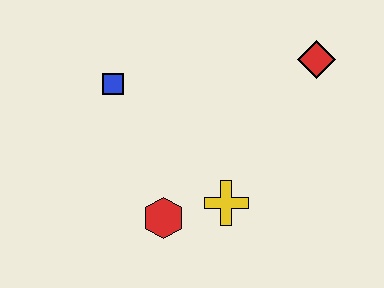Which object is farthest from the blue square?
The red diamond is farthest from the blue square.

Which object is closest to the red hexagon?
The yellow cross is closest to the red hexagon.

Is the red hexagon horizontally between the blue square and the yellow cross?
Yes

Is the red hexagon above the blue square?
No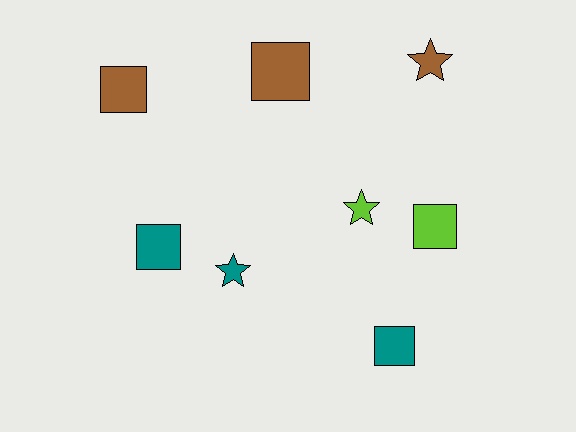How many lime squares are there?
There is 1 lime square.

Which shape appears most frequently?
Square, with 5 objects.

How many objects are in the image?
There are 8 objects.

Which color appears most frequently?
Brown, with 3 objects.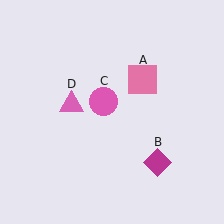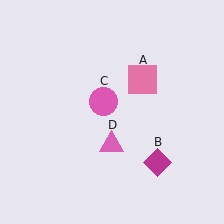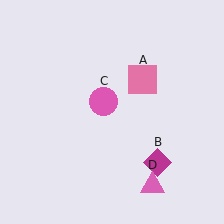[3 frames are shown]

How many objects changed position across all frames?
1 object changed position: pink triangle (object D).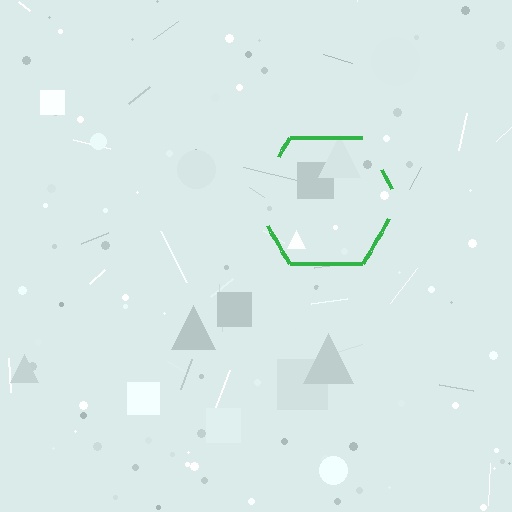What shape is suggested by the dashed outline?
The dashed outline suggests a hexagon.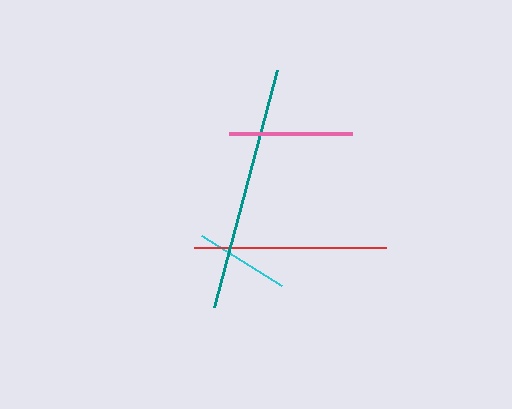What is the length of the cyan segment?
The cyan segment is approximately 94 pixels long.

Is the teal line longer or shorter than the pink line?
The teal line is longer than the pink line.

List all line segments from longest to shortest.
From longest to shortest: teal, red, pink, cyan.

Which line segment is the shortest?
The cyan line is the shortest at approximately 94 pixels.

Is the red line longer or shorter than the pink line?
The red line is longer than the pink line.